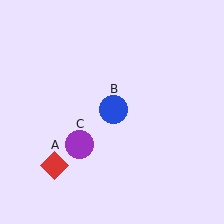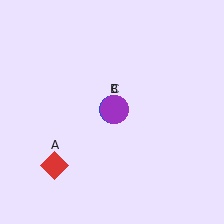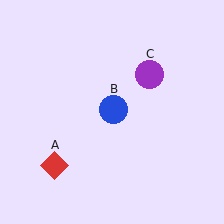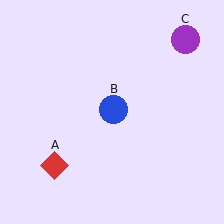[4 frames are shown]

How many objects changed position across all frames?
1 object changed position: purple circle (object C).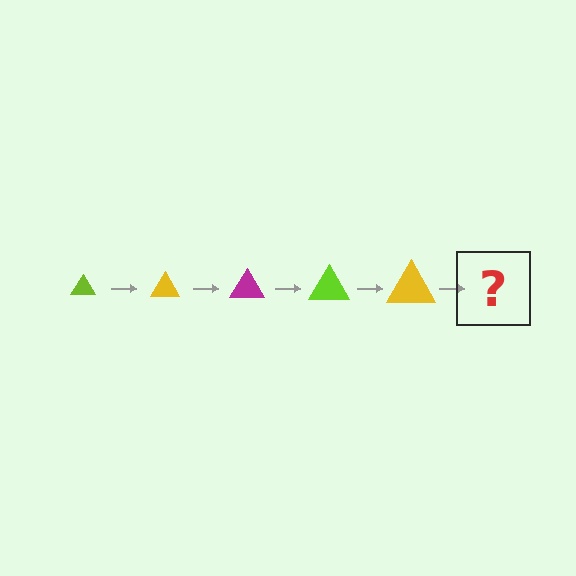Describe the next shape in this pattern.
It should be a magenta triangle, larger than the previous one.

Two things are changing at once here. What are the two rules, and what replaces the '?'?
The two rules are that the triangle grows larger each step and the color cycles through lime, yellow, and magenta. The '?' should be a magenta triangle, larger than the previous one.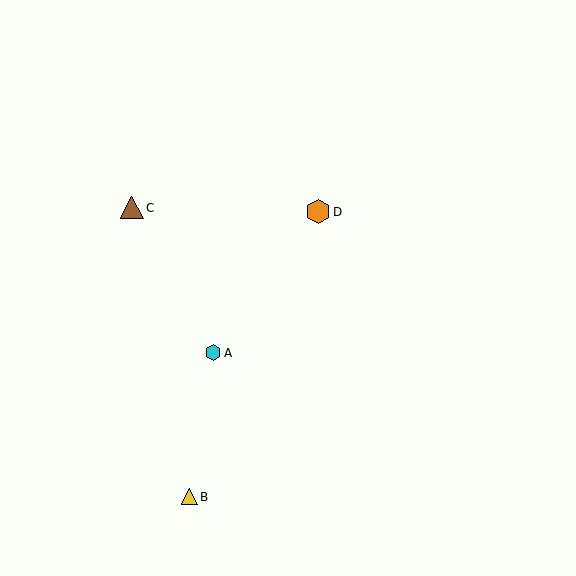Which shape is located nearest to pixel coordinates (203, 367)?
The cyan hexagon (labeled A) at (213, 353) is nearest to that location.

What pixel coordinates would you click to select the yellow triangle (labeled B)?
Click at (189, 497) to select the yellow triangle B.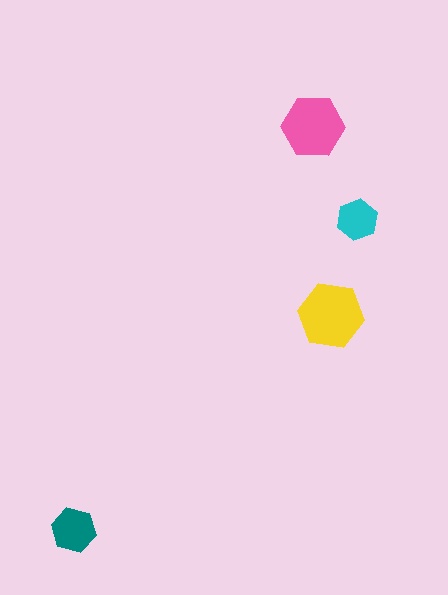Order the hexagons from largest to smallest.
the yellow one, the pink one, the teal one, the cyan one.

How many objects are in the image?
There are 4 objects in the image.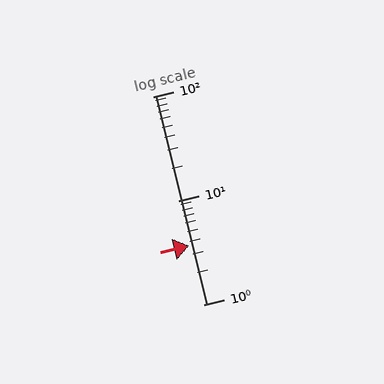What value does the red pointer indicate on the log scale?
The pointer indicates approximately 3.7.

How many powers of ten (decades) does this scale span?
The scale spans 2 decades, from 1 to 100.